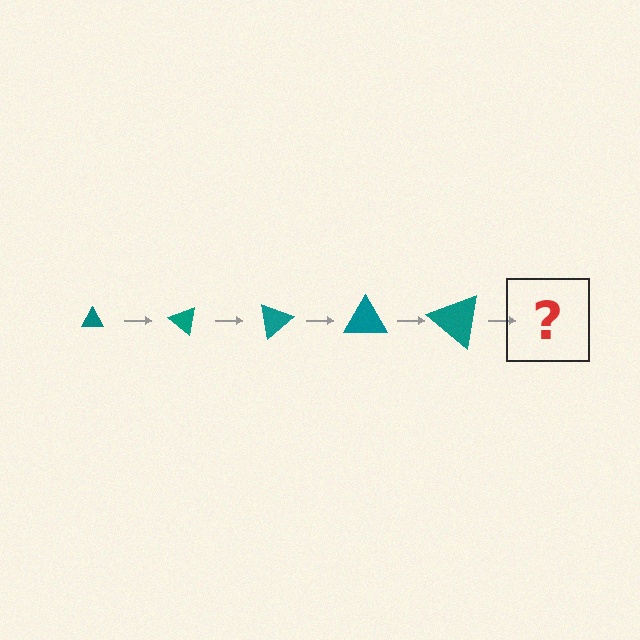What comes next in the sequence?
The next element should be a triangle, larger than the previous one and rotated 200 degrees from the start.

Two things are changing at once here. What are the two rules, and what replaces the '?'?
The two rules are that the triangle grows larger each step and it rotates 40 degrees each step. The '?' should be a triangle, larger than the previous one and rotated 200 degrees from the start.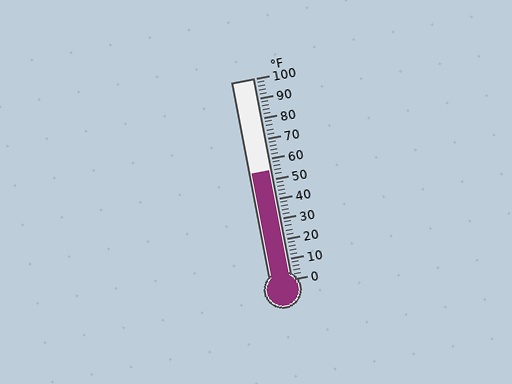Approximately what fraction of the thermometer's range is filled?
The thermometer is filled to approximately 55% of its range.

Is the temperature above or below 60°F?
The temperature is below 60°F.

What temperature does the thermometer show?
The thermometer shows approximately 54°F.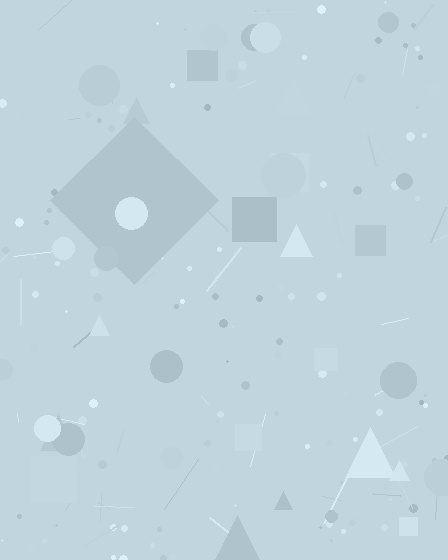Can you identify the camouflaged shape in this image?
The camouflaged shape is a diamond.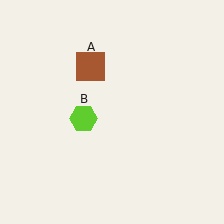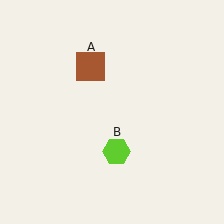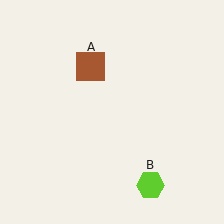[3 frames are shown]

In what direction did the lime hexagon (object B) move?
The lime hexagon (object B) moved down and to the right.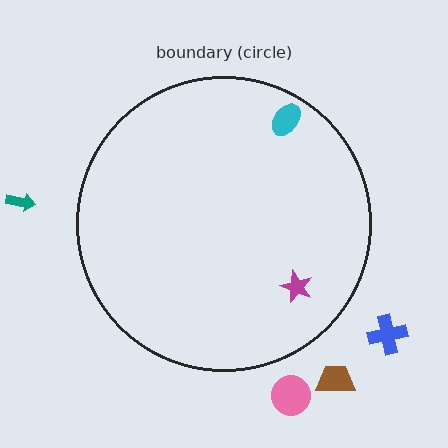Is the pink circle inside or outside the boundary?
Outside.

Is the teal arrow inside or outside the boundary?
Outside.